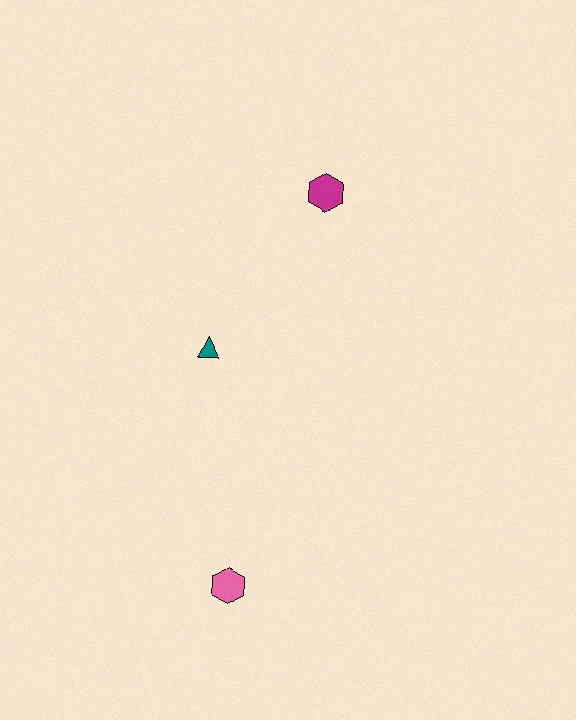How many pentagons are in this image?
There are no pentagons.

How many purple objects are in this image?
There are no purple objects.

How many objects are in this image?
There are 3 objects.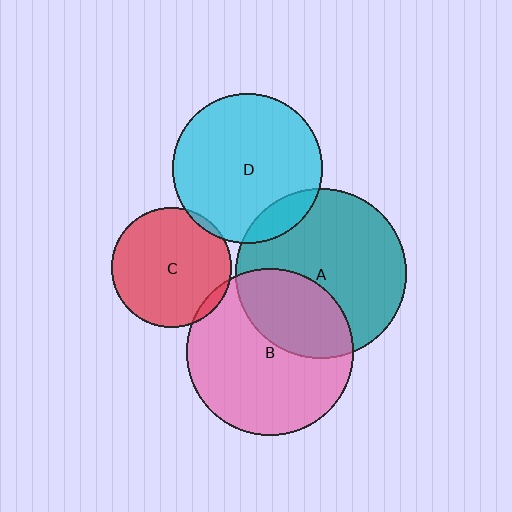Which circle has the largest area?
Circle A (teal).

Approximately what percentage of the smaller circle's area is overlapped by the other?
Approximately 5%.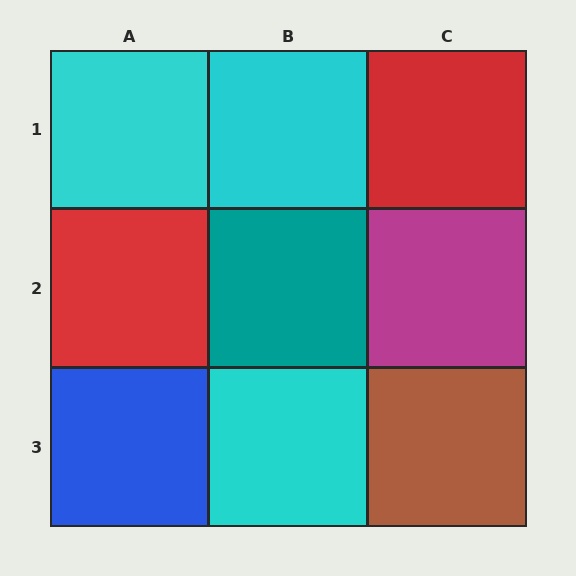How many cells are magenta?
1 cell is magenta.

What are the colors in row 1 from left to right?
Cyan, cyan, red.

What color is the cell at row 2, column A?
Red.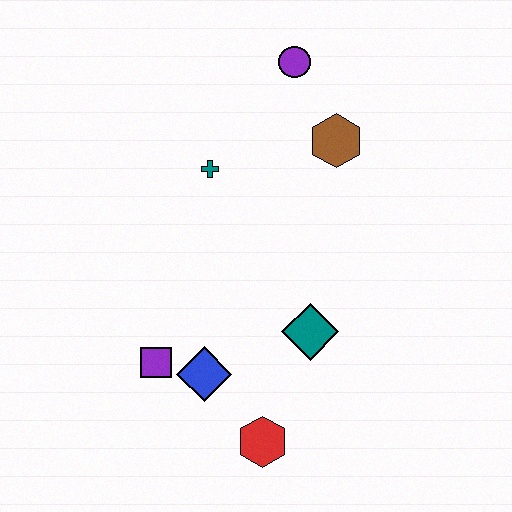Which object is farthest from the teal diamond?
The purple circle is farthest from the teal diamond.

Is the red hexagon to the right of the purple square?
Yes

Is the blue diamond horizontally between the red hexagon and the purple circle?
No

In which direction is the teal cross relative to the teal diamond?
The teal cross is above the teal diamond.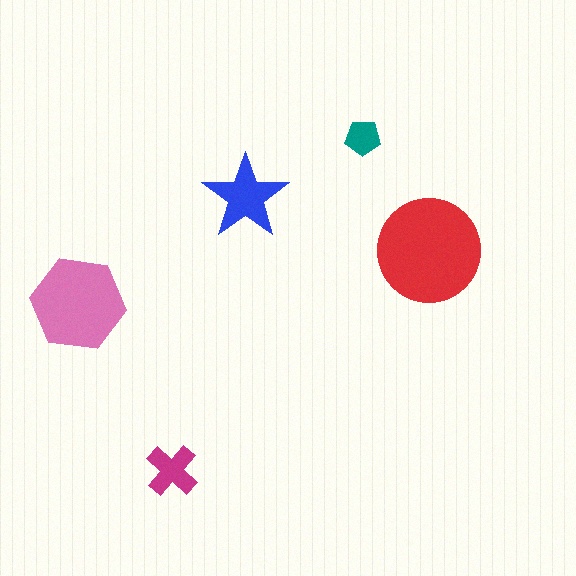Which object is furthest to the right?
The red circle is rightmost.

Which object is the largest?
The red circle.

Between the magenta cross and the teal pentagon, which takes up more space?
The magenta cross.